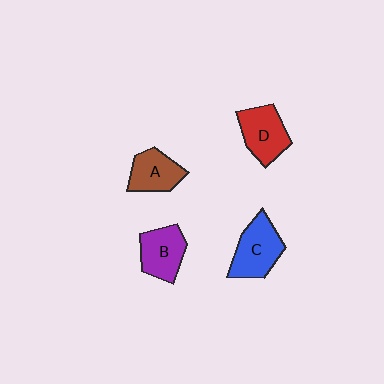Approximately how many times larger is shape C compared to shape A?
Approximately 1.3 times.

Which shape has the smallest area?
Shape A (brown).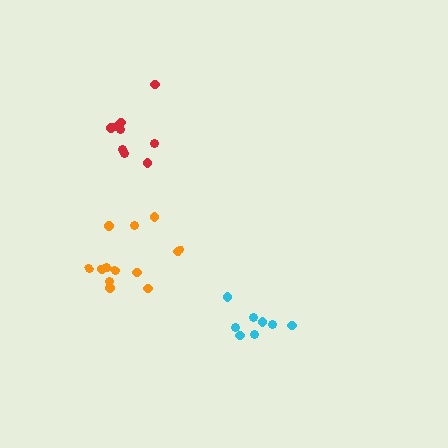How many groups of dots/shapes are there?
There are 3 groups.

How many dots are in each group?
Group 1: 9 dots, Group 2: 13 dots, Group 3: 8 dots (30 total).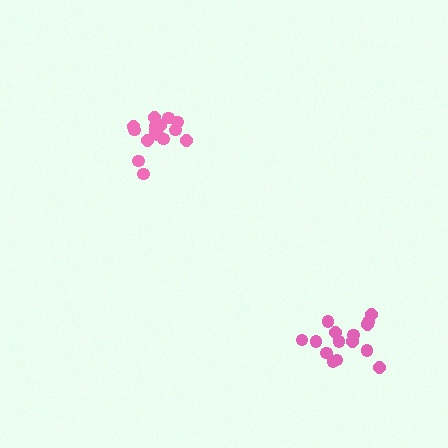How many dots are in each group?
Group 1: 15 dots, Group 2: 15 dots (30 total).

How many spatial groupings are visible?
There are 2 spatial groupings.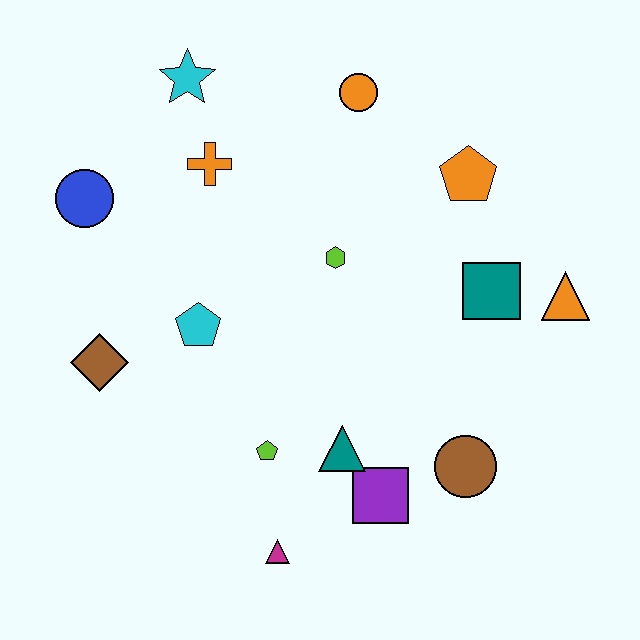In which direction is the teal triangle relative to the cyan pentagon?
The teal triangle is to the right of the cyan pentagon.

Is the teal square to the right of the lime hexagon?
Yes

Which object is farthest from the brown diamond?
The orange triangle is farthest from the brown diamond.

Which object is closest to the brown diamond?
The cyan pentagon is closest to the brown diamond.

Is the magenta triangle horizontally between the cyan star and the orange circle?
Yes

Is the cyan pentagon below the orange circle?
Yes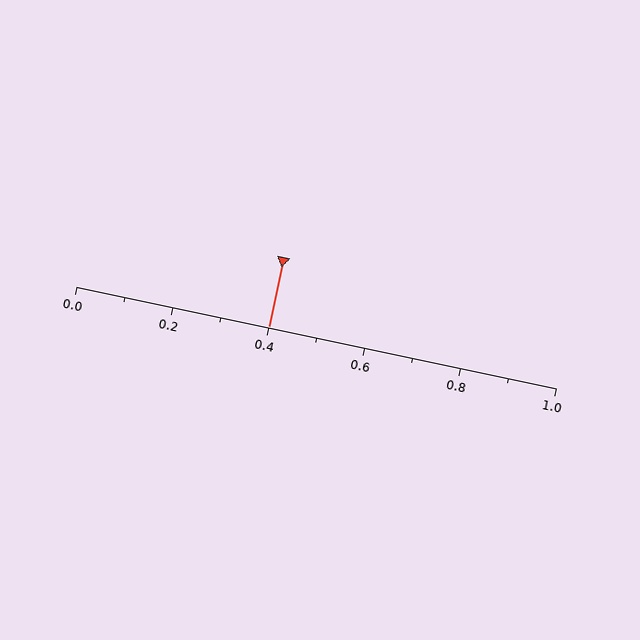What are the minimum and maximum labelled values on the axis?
The axis runs from 0.0 to 1.0.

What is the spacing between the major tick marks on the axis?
The major ticks are spaced 0.2 apart.